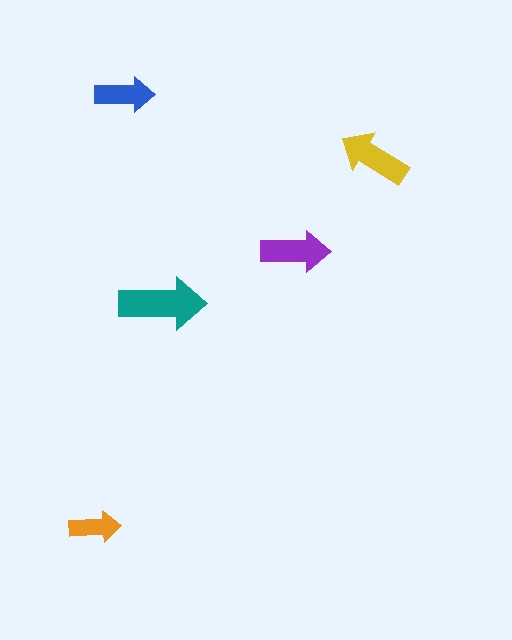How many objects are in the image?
There are 5 objects in the image.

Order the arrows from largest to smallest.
the teal one, the yellow one, the purple one, the blue one, the orange one.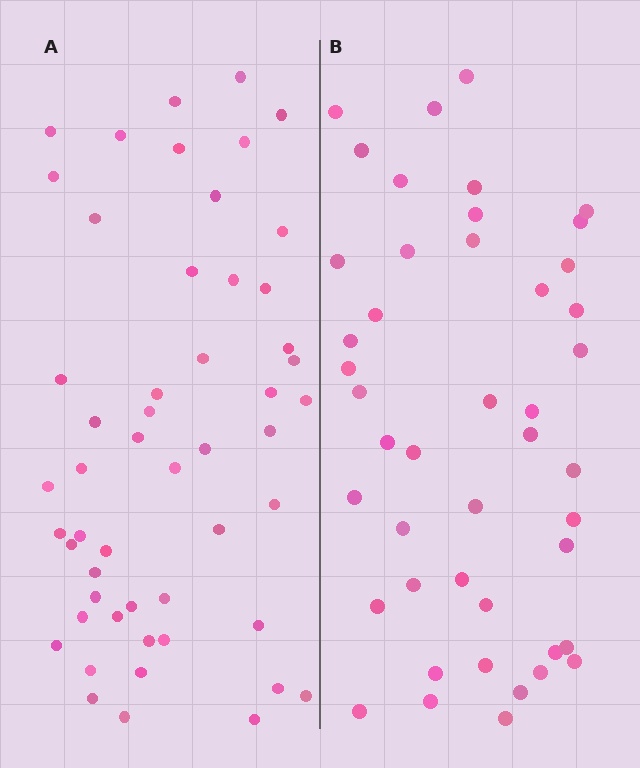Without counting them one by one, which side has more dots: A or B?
Region A (the left region) has more dots.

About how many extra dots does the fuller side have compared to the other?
Region A has roughly 8 or so more dots than region B.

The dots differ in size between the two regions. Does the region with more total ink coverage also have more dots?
No. Region B has more total ink coverage because its dots are larger, but region A actually contains more individual dots. Total area can be misleading — the number of items is what matters here.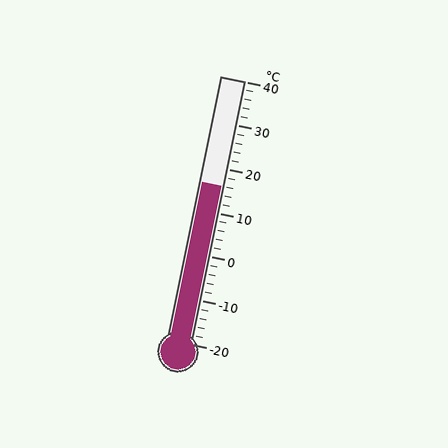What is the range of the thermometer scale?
The thermometer scale ranges from -20°C to 40°C.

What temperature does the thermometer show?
The thermometer shows approximately 16°C.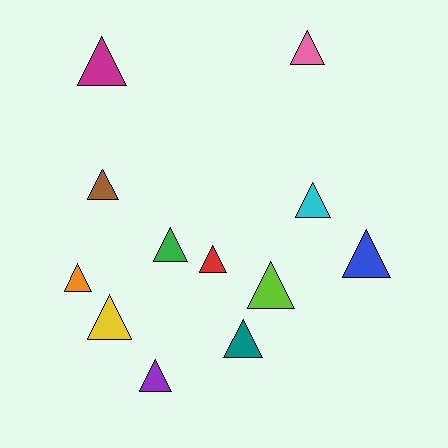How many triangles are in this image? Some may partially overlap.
There are 12 triangles.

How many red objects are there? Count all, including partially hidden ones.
There is 1 red object.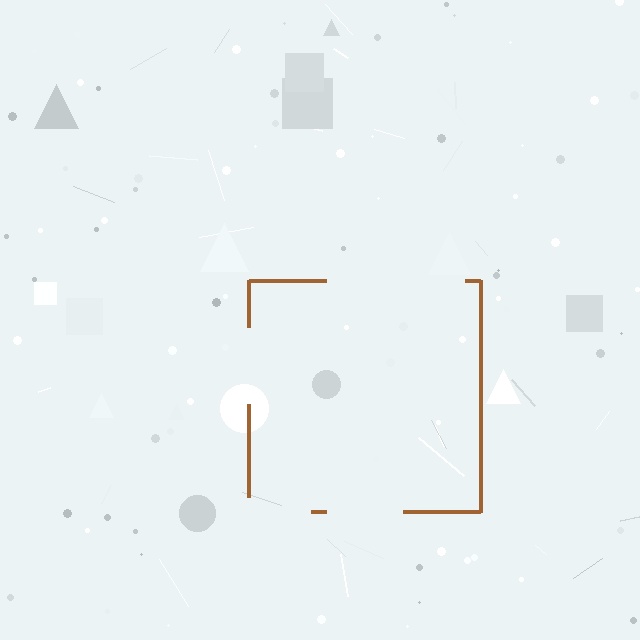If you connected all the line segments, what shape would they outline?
They would outline a square.